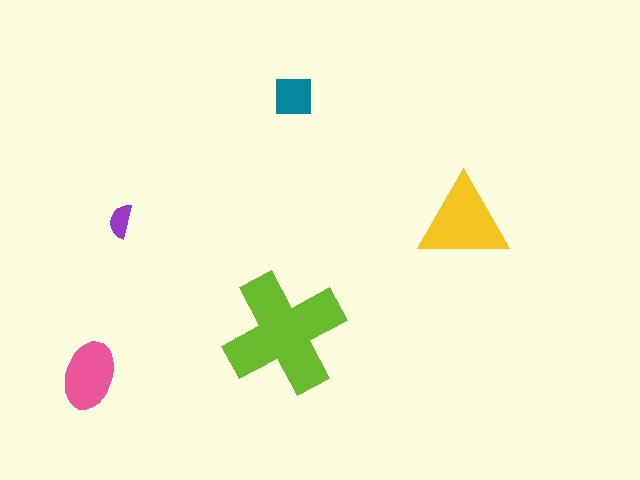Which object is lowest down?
The pink ellipse is bottommost.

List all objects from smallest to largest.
The purple semicircle, the teal square, the pink ellipse, the yellow triangle, the lime cross.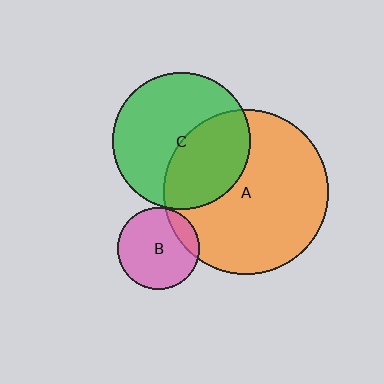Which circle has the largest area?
Circle A (orange).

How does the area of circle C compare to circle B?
Approximately 2.8 times.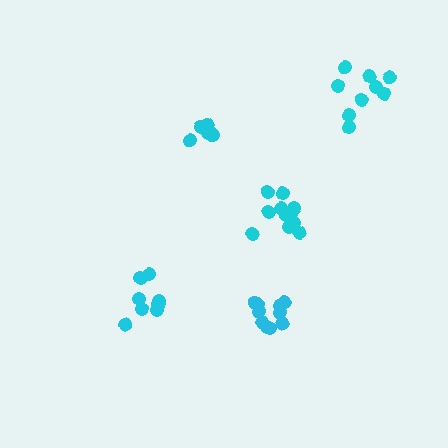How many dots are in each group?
Group 1: 9 dots, Group 2: 11 dots, Group 3: 6 dots, Group 4: 8 dots, Group 5: 10 dots (44 total).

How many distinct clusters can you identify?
There are 5 distinct clusters.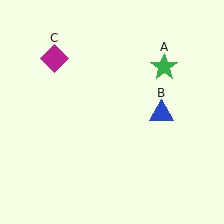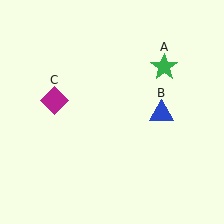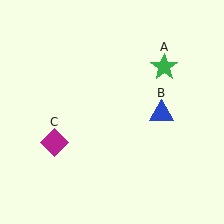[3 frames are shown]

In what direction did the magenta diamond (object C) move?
The magenta diamond (object C) moved down.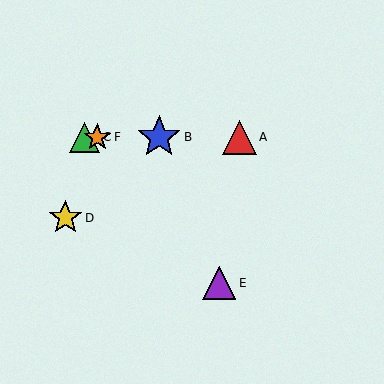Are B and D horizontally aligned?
No, B is at y≈137 and D is at y≈218.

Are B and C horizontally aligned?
Yes, both are at y≈137.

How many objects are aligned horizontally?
4 objects (A, B, C, F) are aligned horizontally.